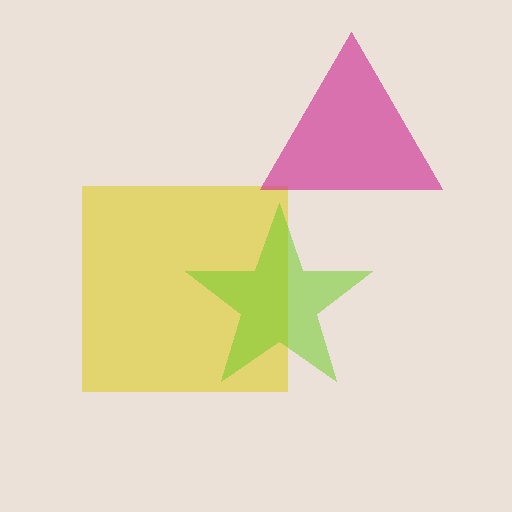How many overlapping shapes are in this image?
There are 3 overlapping shapes in the image.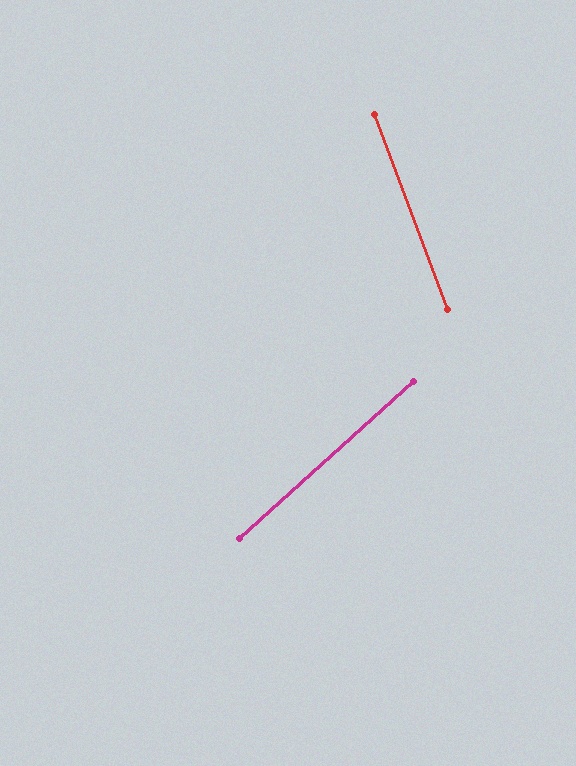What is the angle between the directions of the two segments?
Approximately 68 degrees.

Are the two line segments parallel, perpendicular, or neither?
Neither parallel nor perpendicular — they differ by about 68°.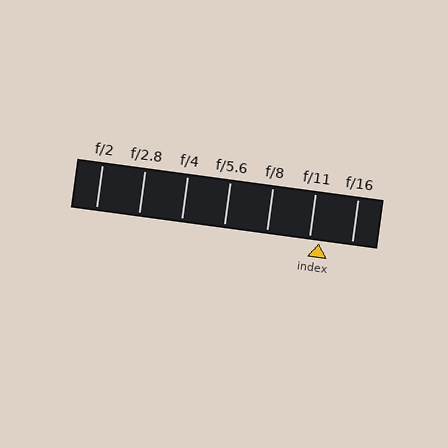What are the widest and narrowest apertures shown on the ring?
The widest aperture shown is f/2 and the narrowest is f/16.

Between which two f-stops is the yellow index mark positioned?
The index mark is between f/11 and f/16.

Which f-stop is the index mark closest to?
The index mark is closest to f/11.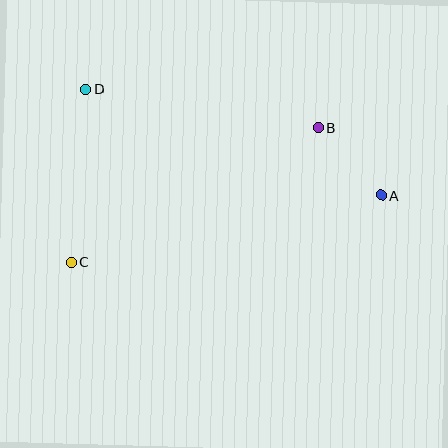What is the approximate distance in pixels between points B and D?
The distance between B and D is approximately 236 pixels.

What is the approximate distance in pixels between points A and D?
The distance between A and D is approximately 314 pixels.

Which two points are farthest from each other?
Points A and C are farthest from each other.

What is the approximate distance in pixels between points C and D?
The distance between C and D is approximately 174 pixels.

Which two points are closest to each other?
Points A and B are closest to each other.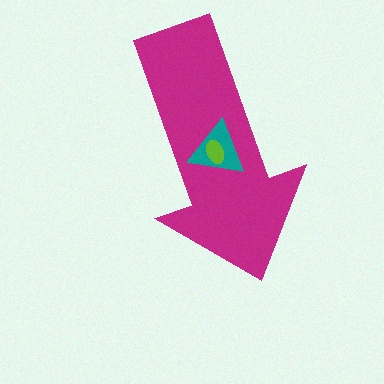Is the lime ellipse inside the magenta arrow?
Yes.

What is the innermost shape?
The lime ellipse.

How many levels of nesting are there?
3.